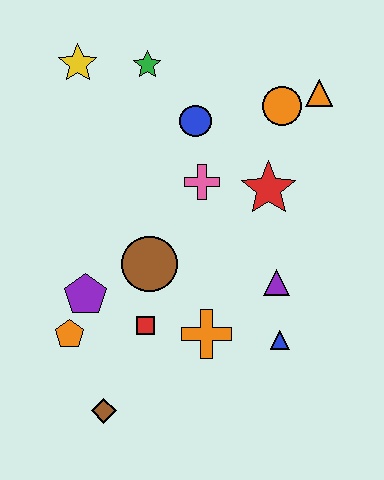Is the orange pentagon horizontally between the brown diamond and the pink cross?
No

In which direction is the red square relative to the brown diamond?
The red square is above the brown diamond.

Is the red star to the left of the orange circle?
Yes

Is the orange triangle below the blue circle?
No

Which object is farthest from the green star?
The brown diamond is farthest from the green star.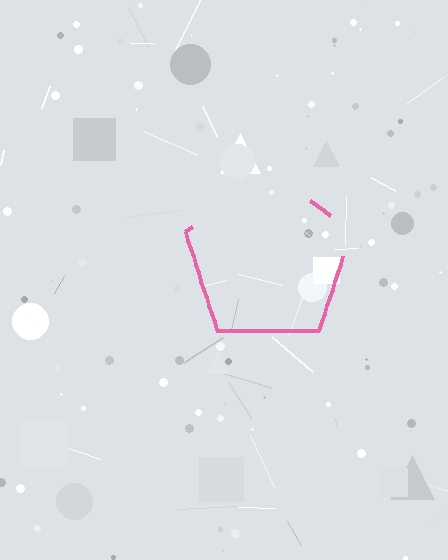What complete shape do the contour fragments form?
The contour fragments form a pentagon.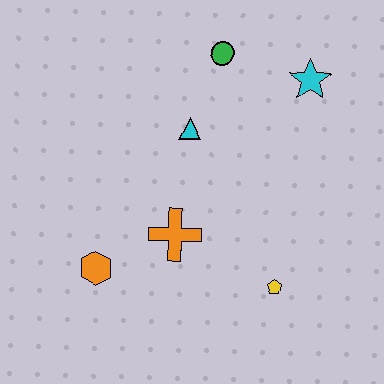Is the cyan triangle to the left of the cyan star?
Yes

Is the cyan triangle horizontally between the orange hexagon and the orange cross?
No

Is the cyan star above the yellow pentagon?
Yes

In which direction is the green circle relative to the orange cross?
The green circle is above the orange cross.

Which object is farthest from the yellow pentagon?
The green circle is farthest from the yellow pentagon.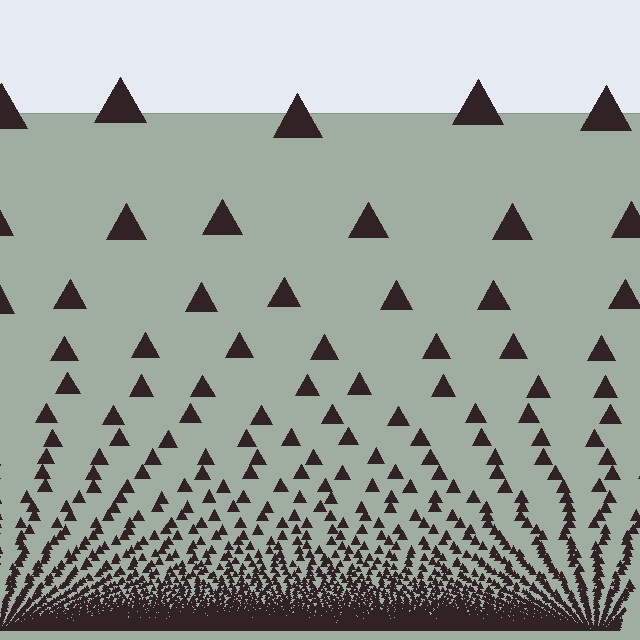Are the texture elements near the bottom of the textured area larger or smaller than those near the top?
Smaller. The gradient is inverted — elements near the bottom are smaller and denser.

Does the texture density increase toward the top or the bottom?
Density increases toward the bottom.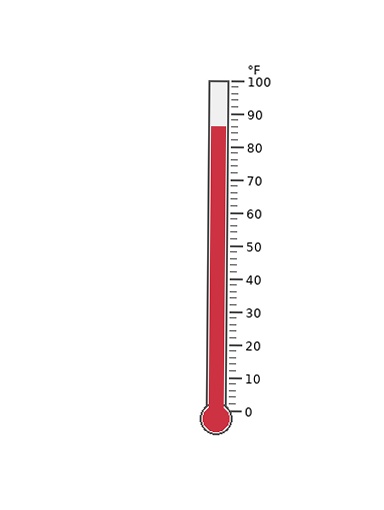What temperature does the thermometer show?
The thermometer shows approximately 86°F.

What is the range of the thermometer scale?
The thermometer scale ranges from 0°F to 100°F.